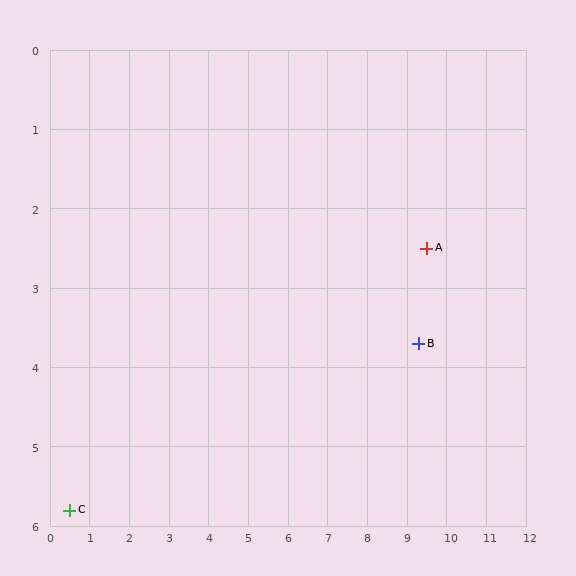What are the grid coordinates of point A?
Point A is at approximately (9.5, 2.5).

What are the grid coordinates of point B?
Point B is at approximately (9.3, 3.7).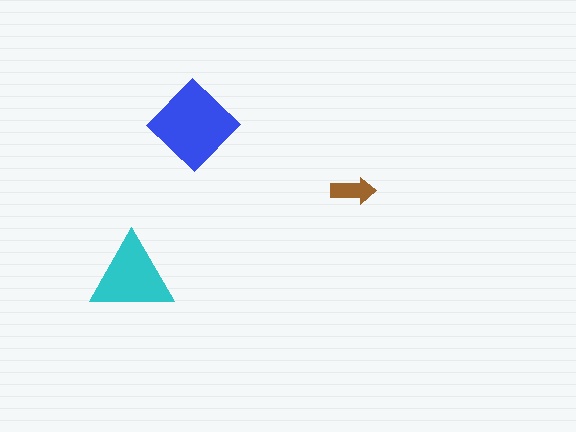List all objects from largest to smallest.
The blue diamond, the cyan triangle, the brown arrow.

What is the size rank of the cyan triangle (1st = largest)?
2nd.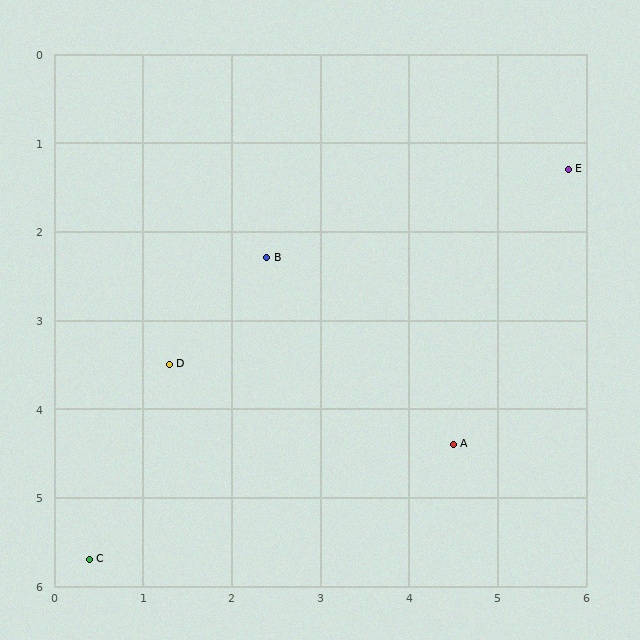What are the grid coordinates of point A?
Point A is at approximately (4.5, 4.4).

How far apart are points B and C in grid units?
Points B and C are about 3.9 grid units apart.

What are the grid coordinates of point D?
Point D is at approximately (1.3, 3.5).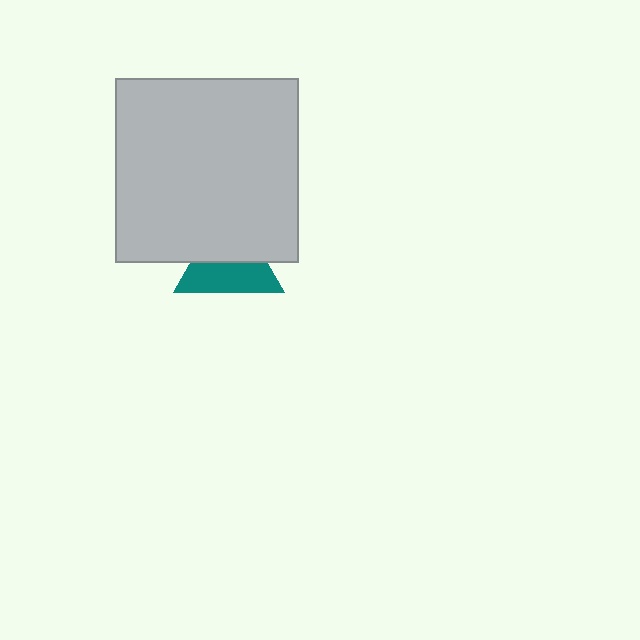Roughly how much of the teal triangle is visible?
About half of it is visible (roughly 52%).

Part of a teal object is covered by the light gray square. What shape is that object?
It is a triangle.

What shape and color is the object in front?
The object in front is a light gray square.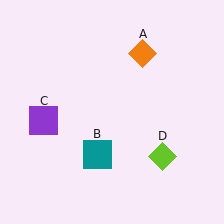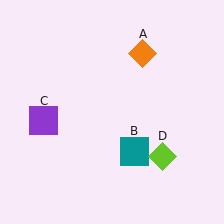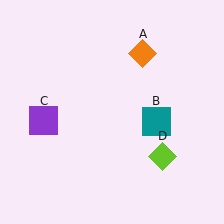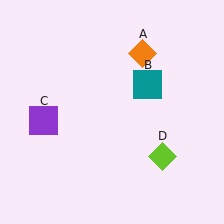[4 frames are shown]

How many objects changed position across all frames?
1 object changed position: teal square (object B).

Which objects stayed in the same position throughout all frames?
Orange diamond (object A) and purple square (object C) and lime diamond (object D) remained stationary.